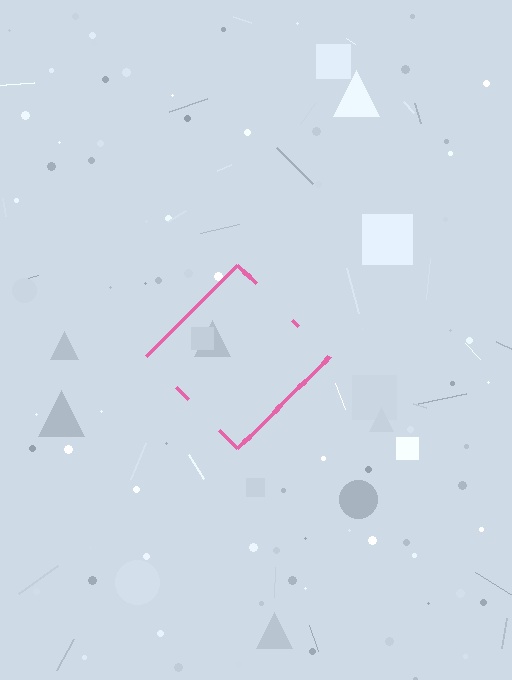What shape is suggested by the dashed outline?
The dashed outline suggests a diamond.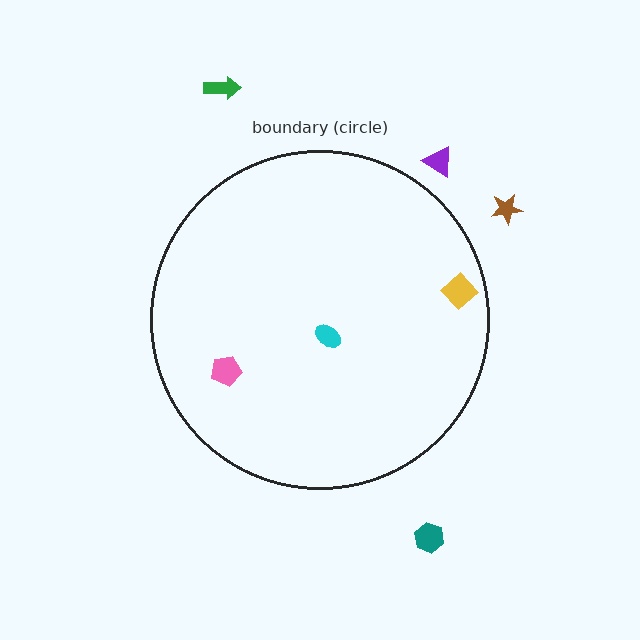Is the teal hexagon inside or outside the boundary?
Outside.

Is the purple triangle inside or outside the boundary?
Outside.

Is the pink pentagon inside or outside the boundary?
Inside.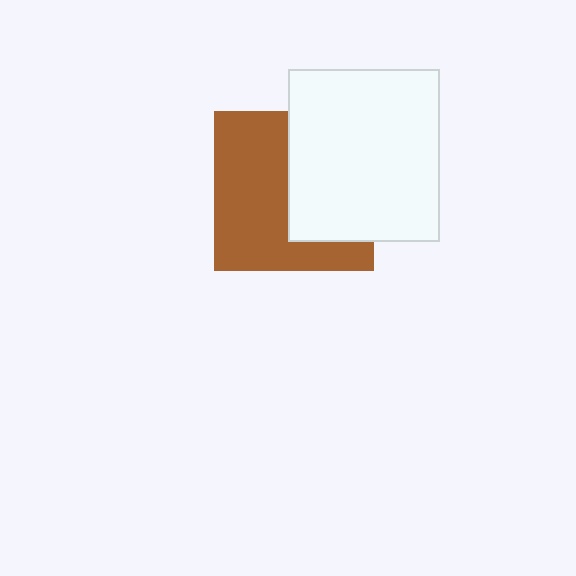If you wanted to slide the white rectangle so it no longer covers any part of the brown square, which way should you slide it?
Slide it right — that is the most direct way to separate the two shapes.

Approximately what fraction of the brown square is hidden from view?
Roughly 44% of the brown square is hidden behind the white rectangle.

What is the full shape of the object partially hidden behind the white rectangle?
The partially hidden object is a brown square.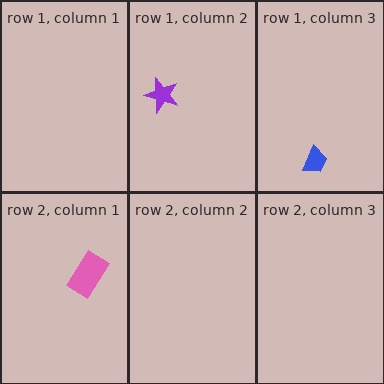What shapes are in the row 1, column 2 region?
The purple star.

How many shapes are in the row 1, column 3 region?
1.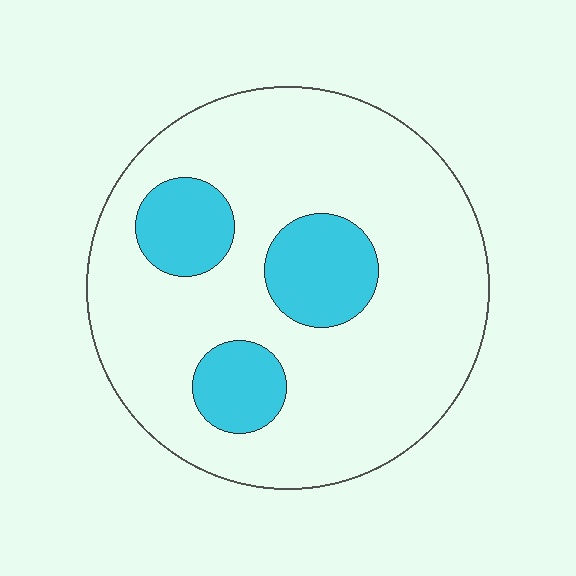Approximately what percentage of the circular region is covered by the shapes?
Approximately 20%.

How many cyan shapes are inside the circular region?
3.